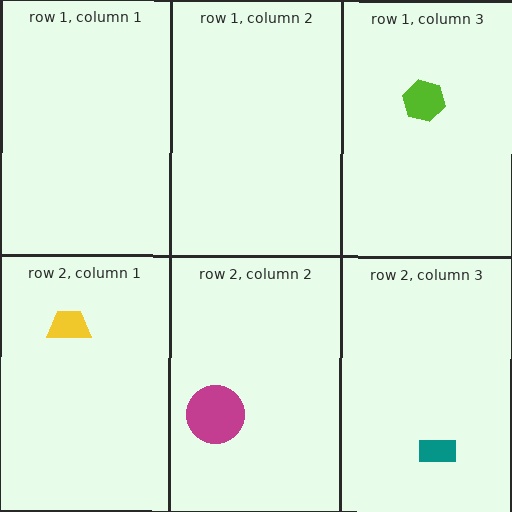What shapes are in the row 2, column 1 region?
The yellow trapezoid.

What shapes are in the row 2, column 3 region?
The teal rectangle.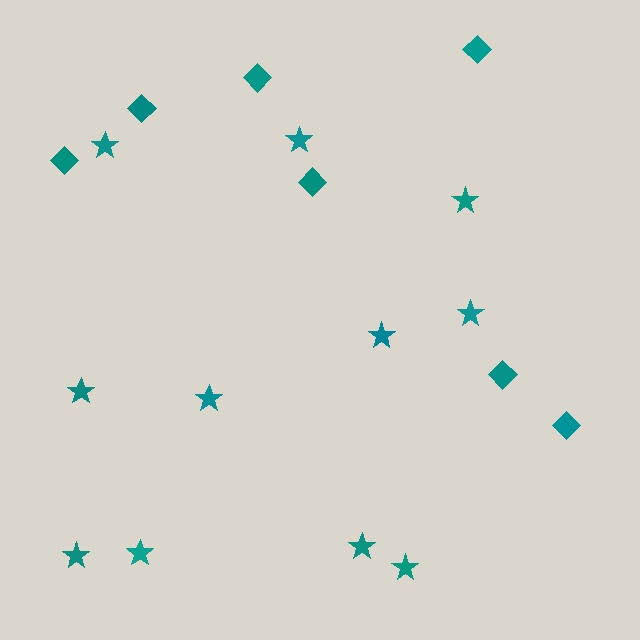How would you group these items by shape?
There are 2 groups: one group of diamonds (7) and one group of stars (11).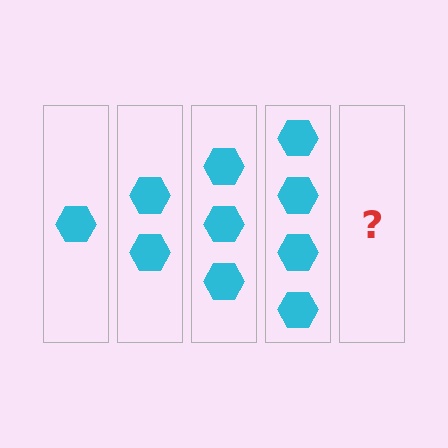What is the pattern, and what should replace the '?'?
The pattern is that each step adds one more hexagon. The '?' should be 5 hexagons.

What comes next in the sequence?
The next element should be 5 hexagons.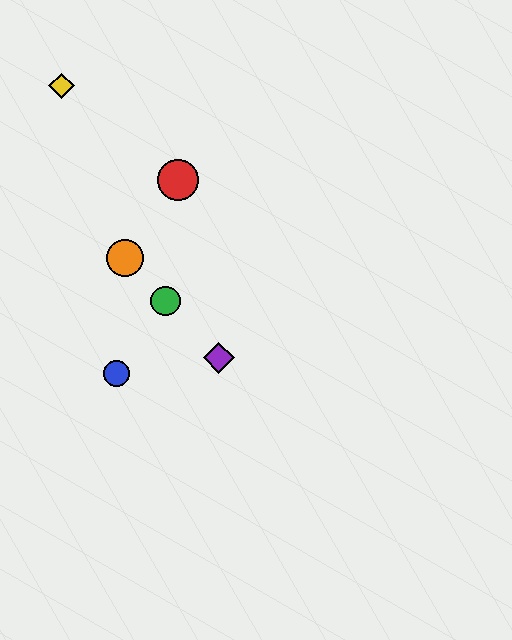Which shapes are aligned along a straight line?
The green circle, the purple diamond, the orange circle are aligned along a straight line.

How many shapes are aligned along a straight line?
3 shapes (the green circle, the purple diamond, the orange circle) are aligned along a straight line.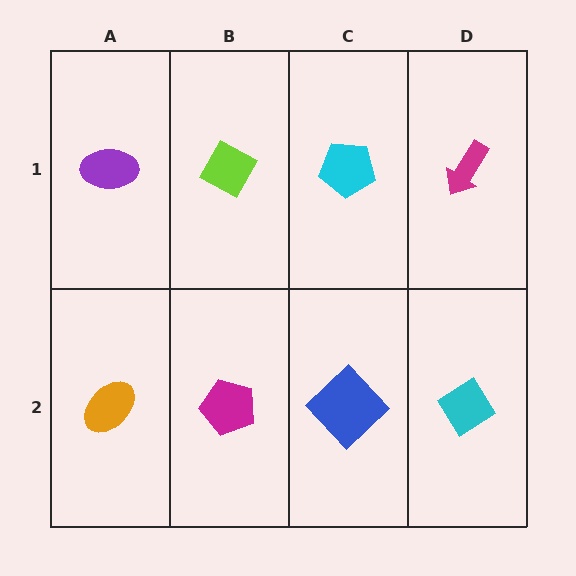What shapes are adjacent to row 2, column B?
A lime diamond (row 1, column B), an orange ellipse (row 2, column A), a blue diamond (row 2, column C).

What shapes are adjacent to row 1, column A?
An orange ellipse (row 2, column A), a lime diamond (row 1, column B).